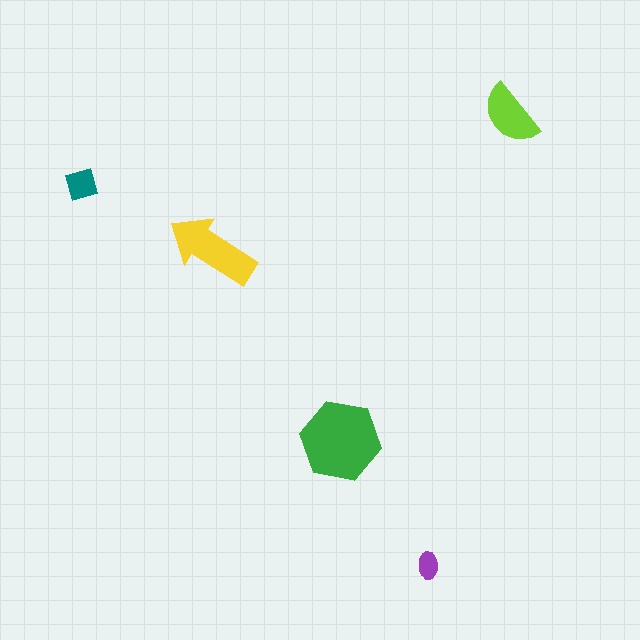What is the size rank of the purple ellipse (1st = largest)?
5th.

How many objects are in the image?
There are 5 objects in the image.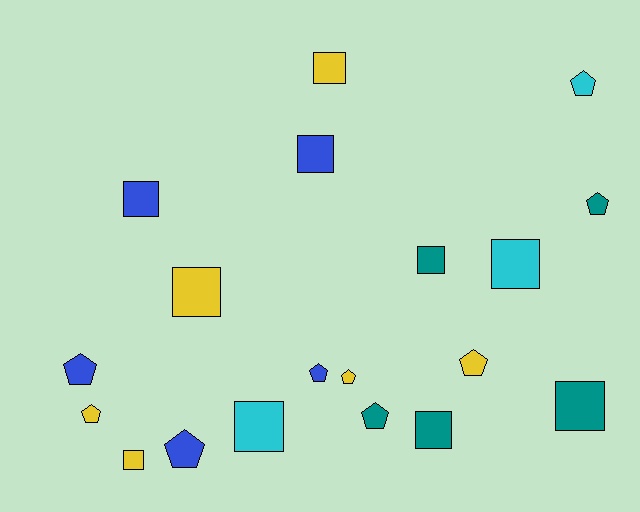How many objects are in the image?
There are 19 objects.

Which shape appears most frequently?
Square, with 10 objects.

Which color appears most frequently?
Yellow, with 6 objects.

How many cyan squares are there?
There are 2 cyan squares.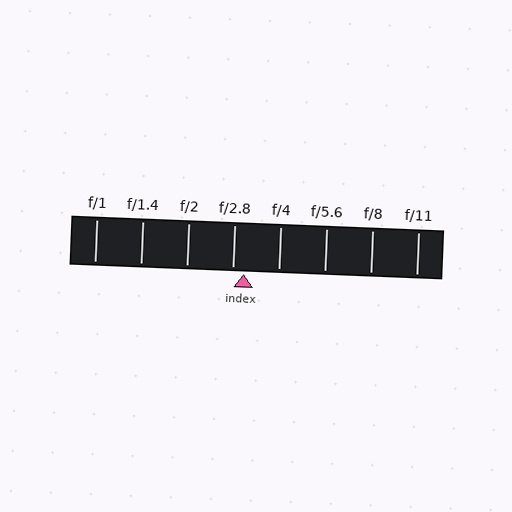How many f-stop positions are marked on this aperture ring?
There are 8 f-stop positions marked.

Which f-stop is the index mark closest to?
The index mark is closest to f/2.8.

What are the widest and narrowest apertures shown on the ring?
The widest aperture shown is f/1 and the narrowest is f/11.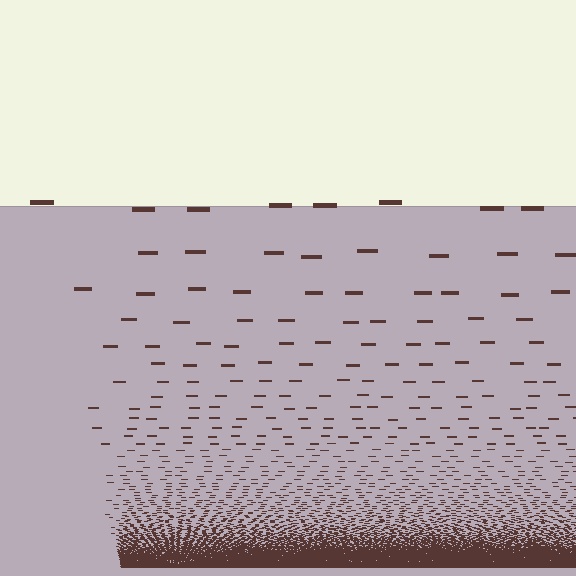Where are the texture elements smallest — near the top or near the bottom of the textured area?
Near the bottom.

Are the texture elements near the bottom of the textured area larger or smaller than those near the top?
Smaller. The gradient is inverted — elements near the bottom are smaller and denser.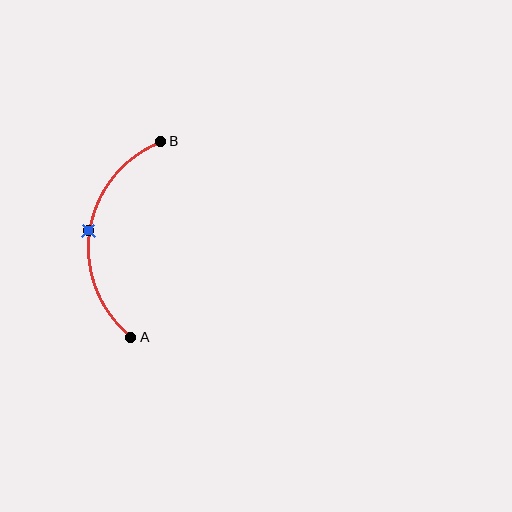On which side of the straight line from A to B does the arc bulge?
The arc bulges to the left of the straight line connecting A and B.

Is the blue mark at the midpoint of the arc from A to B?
Yes. The blue mark lies on the arc at equal arc-length from both A and B — it is the arc midpoint.